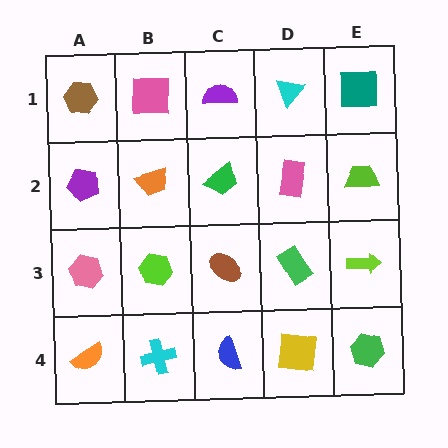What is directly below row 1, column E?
A lime trapezoid.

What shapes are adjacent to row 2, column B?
A pink square (row 1, column B), a lime hexagon (row 3, column B), a purple pentagon (row 2, column A), a green trapezoid (row 2, column C).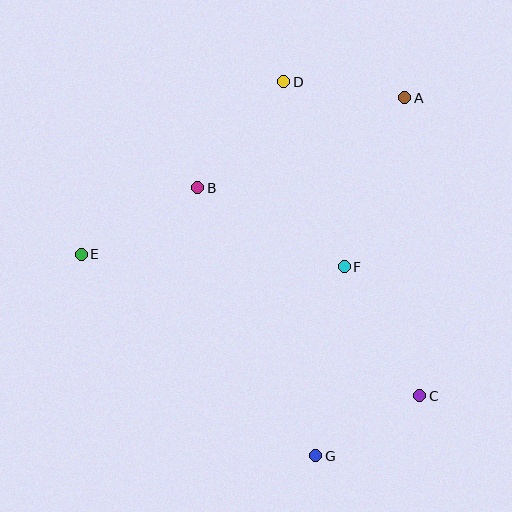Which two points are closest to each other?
Points C and G are closest to each other.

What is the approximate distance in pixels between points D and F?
The distance between D and F is approximately 195 pixels.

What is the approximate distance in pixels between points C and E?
The distance between C and E is approximately 366 pixels.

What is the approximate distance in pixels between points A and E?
The distance between A and E is approximately 359 pixels.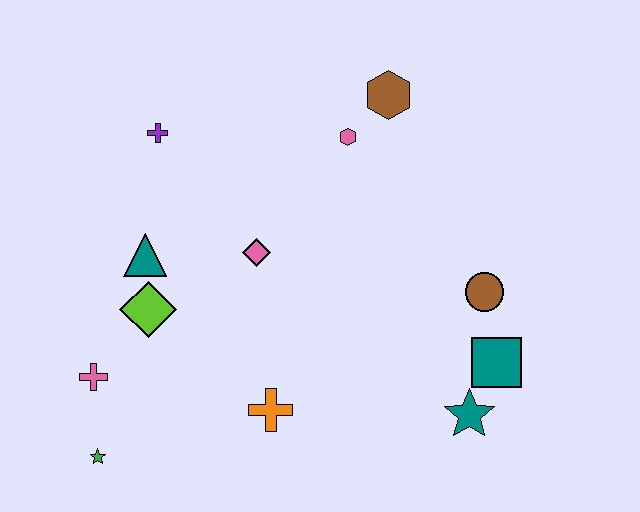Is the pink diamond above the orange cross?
Yes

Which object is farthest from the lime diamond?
The teal square is farthest from the lime diamond.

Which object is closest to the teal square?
The teal star is closest to the teal square.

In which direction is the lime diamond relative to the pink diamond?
The lime diamond is to the left of the pink diamond.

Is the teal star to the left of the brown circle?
Yes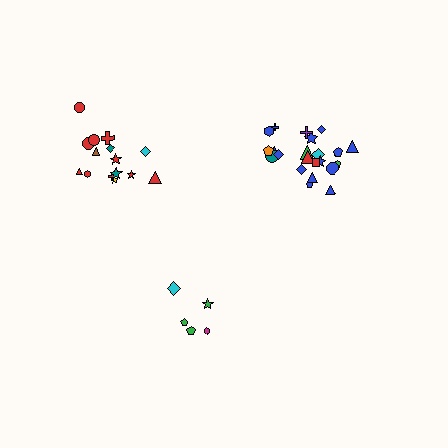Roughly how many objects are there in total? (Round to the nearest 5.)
Roughly 40 objects in total.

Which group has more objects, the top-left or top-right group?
The top-right group.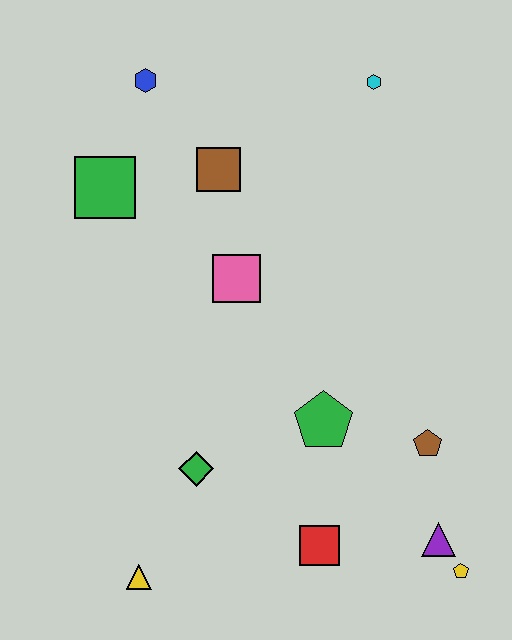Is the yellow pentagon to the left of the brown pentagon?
No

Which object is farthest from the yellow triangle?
The cyan hexagon is farthest from the yellow triangle.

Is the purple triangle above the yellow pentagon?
Yes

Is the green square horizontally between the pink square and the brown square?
No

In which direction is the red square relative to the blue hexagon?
The red square is below the blue hexagon.